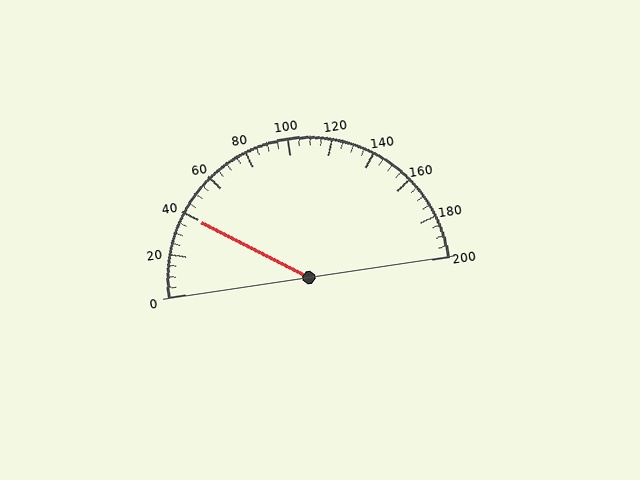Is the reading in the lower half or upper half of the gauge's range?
The reading is in the lower half of the range (0 to 200).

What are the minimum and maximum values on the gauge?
The gauge ranges from 0 to 200.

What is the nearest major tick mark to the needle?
The nearest major tick mark is 40.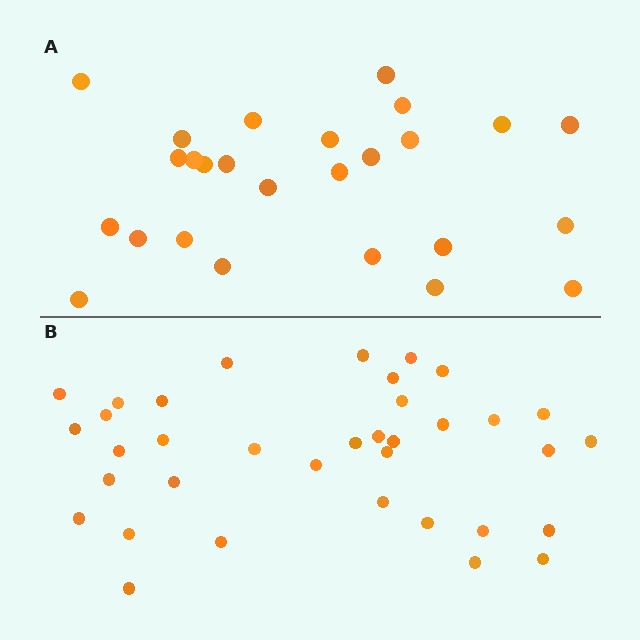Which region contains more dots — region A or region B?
Region B (the bottom region) has more dots.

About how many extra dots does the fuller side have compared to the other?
Region B has roughly 10 or so more dots than region A.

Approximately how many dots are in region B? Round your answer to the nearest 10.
About 40 dots. (The exact count is 36, which rounds to 40.)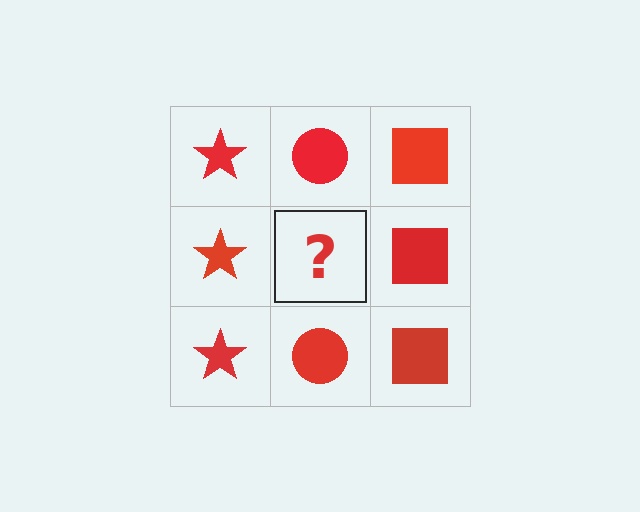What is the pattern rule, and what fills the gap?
The rule is that each column has a consistent shape. The gap should be filled with a red circle.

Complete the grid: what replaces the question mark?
The question mark should be replaced with a red circle.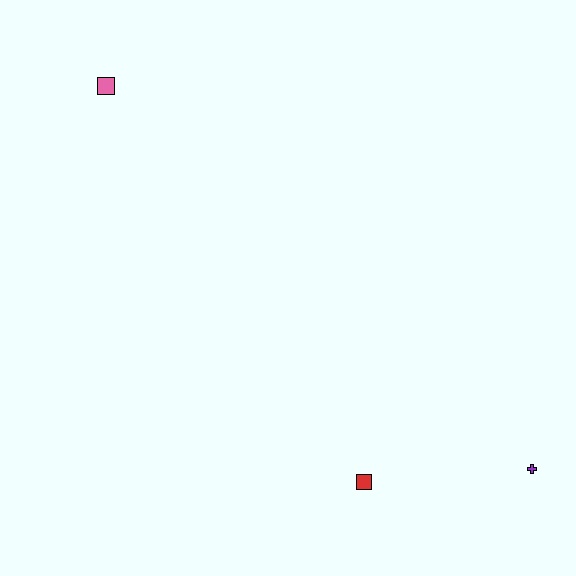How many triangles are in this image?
There are no triangles.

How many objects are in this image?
There are 3 objects.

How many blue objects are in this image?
There are no blue objects.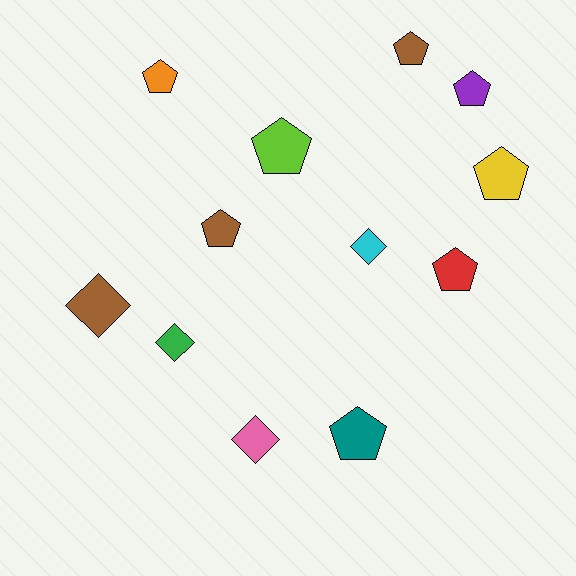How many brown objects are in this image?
There are 3 brown objects.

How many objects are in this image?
There are 12 objects.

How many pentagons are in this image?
There are 8 pentagons.